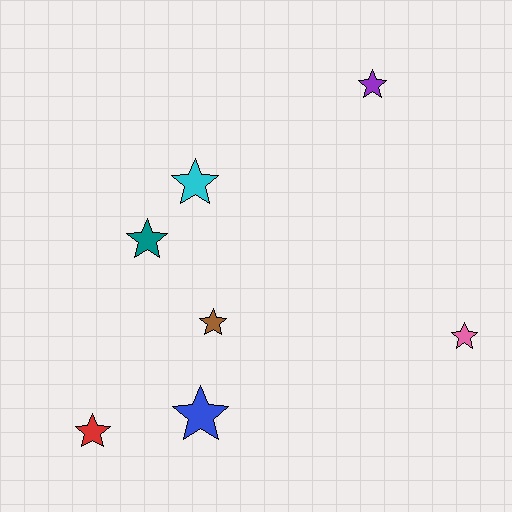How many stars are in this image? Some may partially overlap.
There are 7 stars.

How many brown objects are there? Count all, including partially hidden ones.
There is 1 brown object.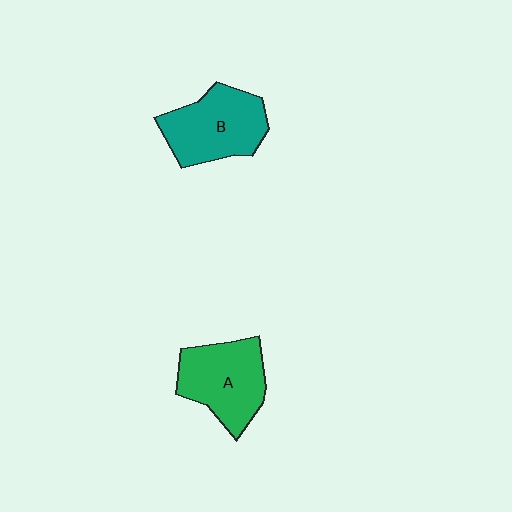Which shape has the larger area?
Shape B (teal).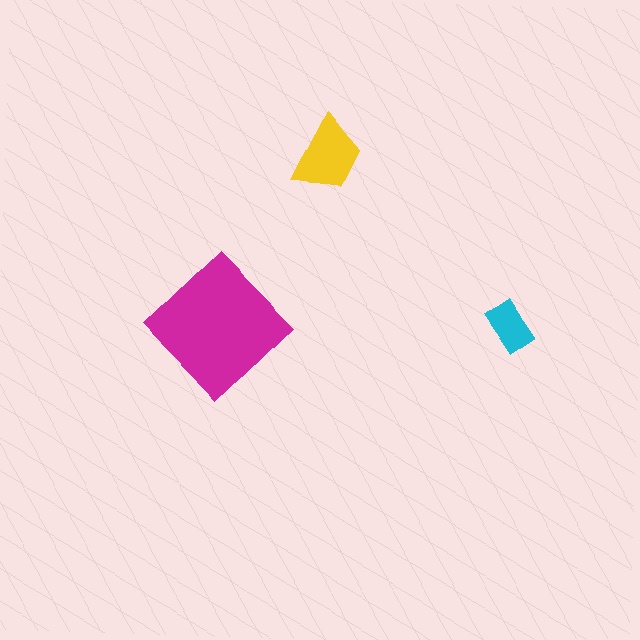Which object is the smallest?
The cyan rectangle.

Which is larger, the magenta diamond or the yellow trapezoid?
The magenta diamond.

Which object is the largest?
The magenta diamond.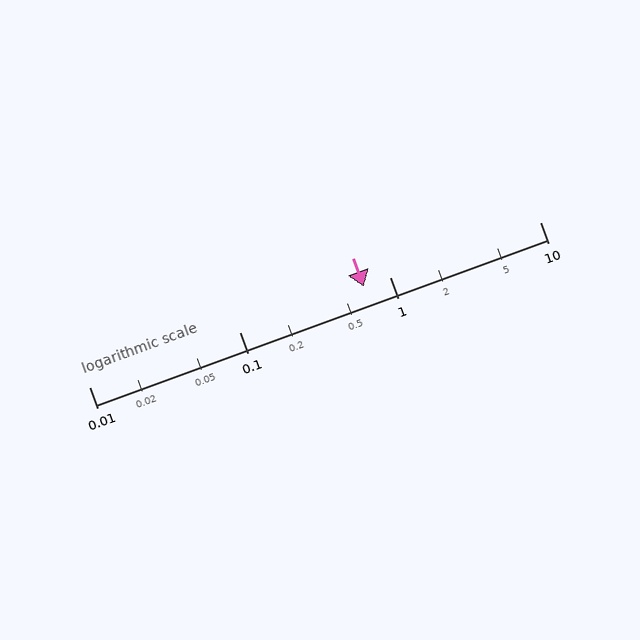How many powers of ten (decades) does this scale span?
The scale spans 3 decades, from 0.01 to 10.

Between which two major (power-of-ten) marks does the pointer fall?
The pointer is between 0.1 and 1.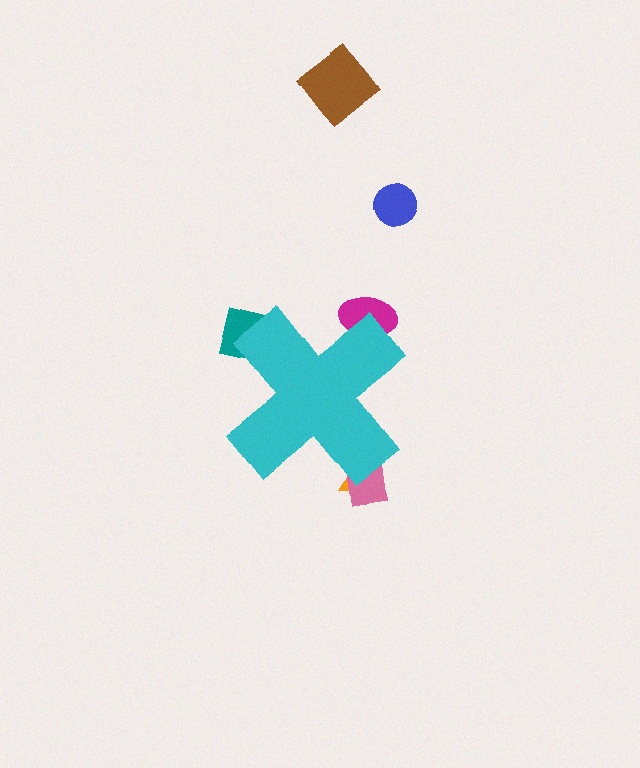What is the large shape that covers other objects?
A cyan cross.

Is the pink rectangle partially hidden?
Yes, the pink rectangle is partially hidden behind the cyan cross.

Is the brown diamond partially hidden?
No, the brown diamond is fully visible.